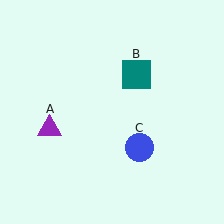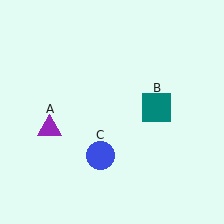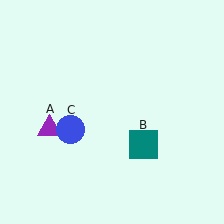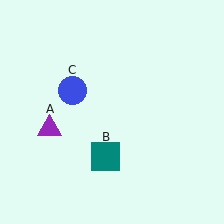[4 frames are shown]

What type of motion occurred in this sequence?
The teal square (object B), blue circle (object C) rotated clockwise around the center of the scene.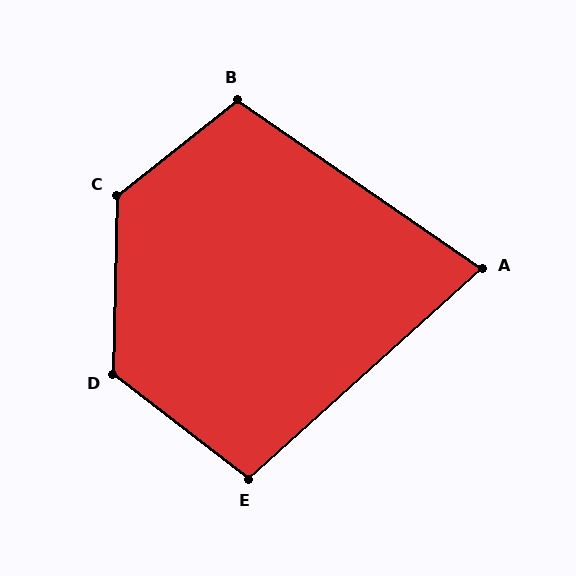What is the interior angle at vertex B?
Approximately 107 degrees (obtuse).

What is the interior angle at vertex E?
Approximately 100 degrees (obtuse).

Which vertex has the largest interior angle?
C, at approximately 129 degrees.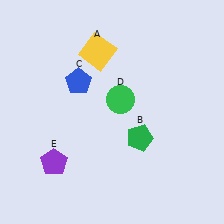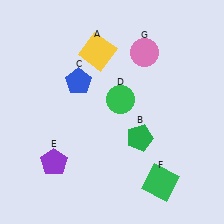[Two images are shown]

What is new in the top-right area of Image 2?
A pink circle (G) was added in the top-right area of Image 2.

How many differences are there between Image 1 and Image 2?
There are 2 differences between the two images.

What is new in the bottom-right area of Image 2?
A green square (F) was added in the bottom-right area of Image 2.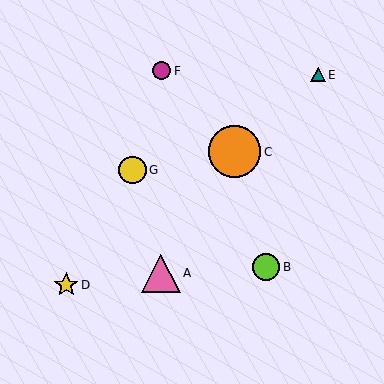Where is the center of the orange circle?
The center of the orange circle is at (234, 152).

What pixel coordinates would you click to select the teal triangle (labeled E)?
Click at (318, 75) to select the teal triangle E.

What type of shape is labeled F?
Shape F is a magenta circle.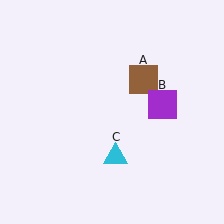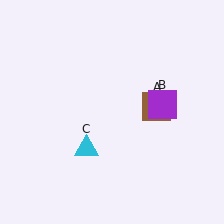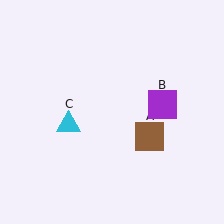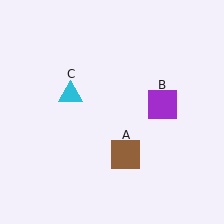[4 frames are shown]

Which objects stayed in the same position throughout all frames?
Purple square (object B) remained stationary.